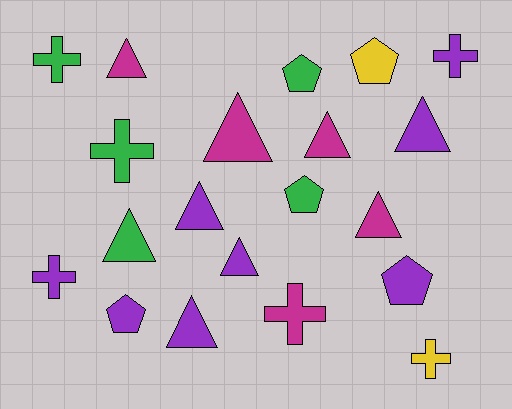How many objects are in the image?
There are 20 objects.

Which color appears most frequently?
Purple, with 8 objects.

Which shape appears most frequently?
Triangle, with 9 objects.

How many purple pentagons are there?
There are 2 purple pentagons.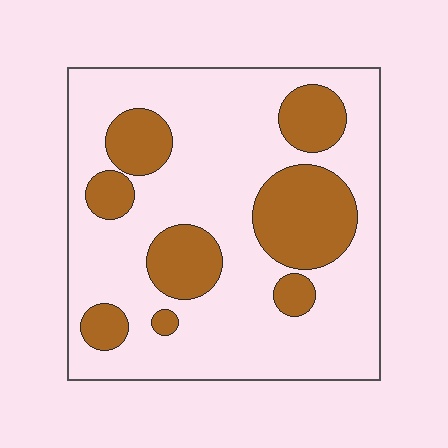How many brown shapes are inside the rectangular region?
8.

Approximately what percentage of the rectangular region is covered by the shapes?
Approximately 25%.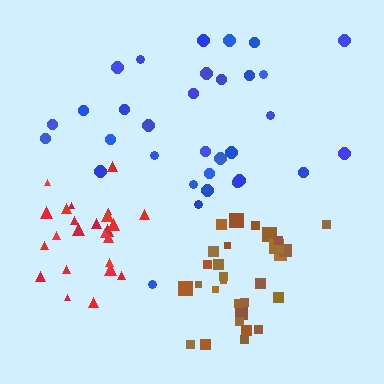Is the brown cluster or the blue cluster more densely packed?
Brown.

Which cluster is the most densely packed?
Red.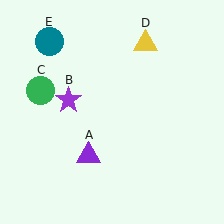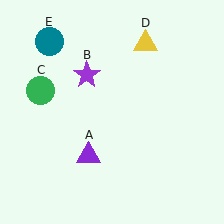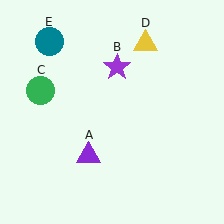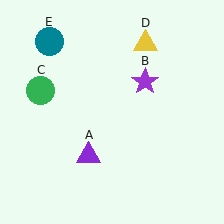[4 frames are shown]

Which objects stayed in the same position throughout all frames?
Purple triangle (object A) and green circle (object C) and yellow triangle (object D) and teal circle (object E) remained stationary.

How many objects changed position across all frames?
1 object changed position: purple star (object B).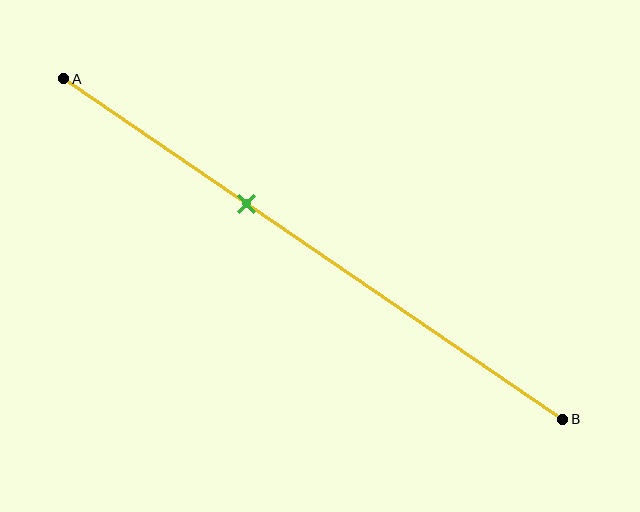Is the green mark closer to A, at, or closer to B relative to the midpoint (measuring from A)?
The green mark is closer to point A than the midpoint of segment AB.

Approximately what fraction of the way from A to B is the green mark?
The green mark is approximately 35% of the way from A to B.